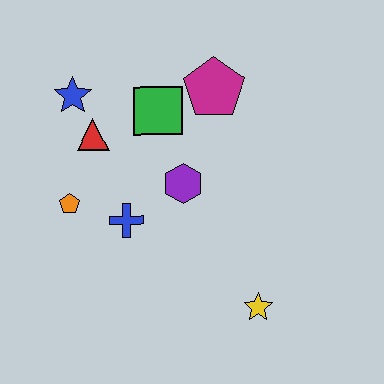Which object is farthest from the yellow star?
The blue star is farthest from the yellow star.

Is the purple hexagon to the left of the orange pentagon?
No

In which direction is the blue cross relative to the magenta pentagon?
The blue cross is below the magenta pentagon.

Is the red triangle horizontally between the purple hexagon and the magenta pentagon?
No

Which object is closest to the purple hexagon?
The blue cross is closest to the purple hexagon.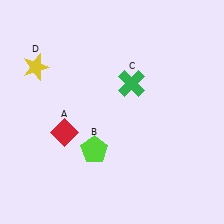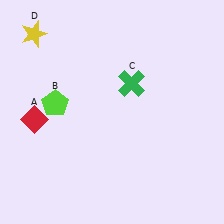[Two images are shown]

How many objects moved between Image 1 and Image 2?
3 objects moved between the two images.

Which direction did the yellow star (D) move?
The yellow star (D) moved up.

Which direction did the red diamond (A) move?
The red diamond (A) moved left.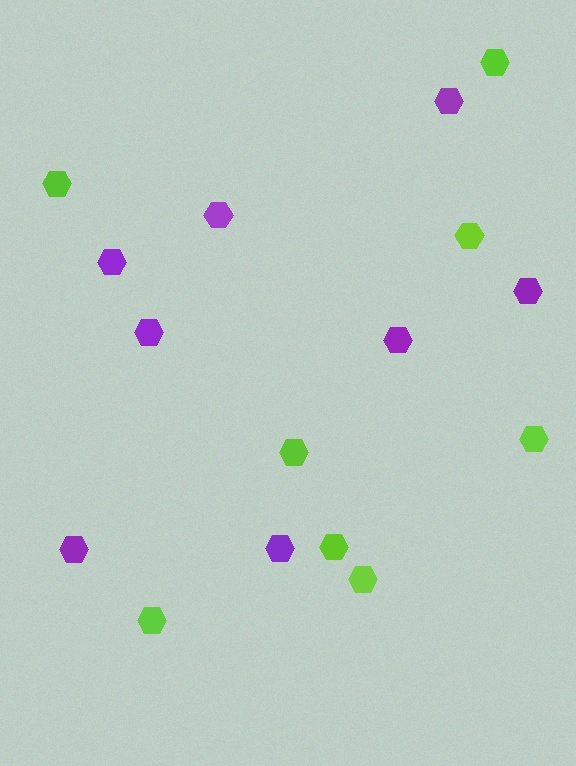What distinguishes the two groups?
There are 2 groups: one group of lime hexagons (8) and one group of purple hexagons (8).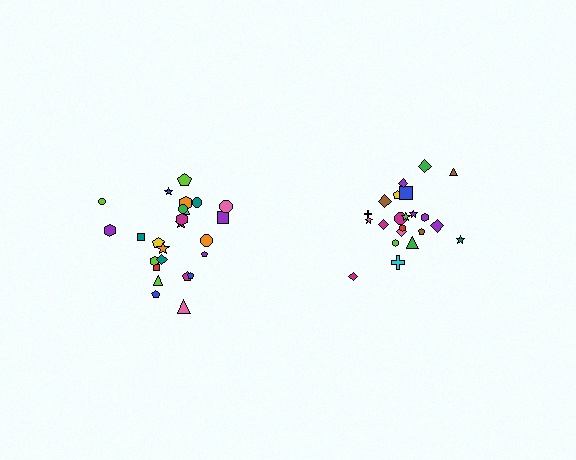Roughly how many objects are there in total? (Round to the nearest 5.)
Roughly 45 objects in total.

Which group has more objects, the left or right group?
The left group.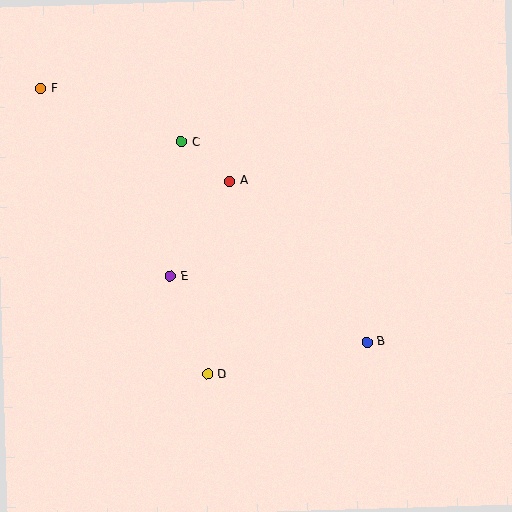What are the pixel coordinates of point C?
Point C is at (181, 142).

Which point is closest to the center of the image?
Point A at (230, 181) is closest to the center.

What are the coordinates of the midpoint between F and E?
The midpoint between F and E is at (106, 182).